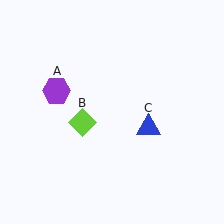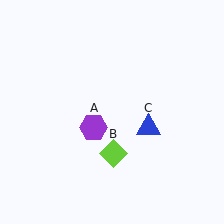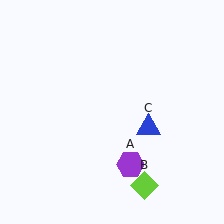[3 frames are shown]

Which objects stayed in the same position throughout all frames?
Blue triangle (object C) remained stationary.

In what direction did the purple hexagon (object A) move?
The purple hexagon (object A) moved down and to the right.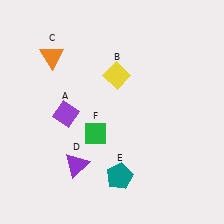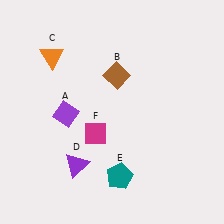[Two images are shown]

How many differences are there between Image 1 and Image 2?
There are 2 differences between the two images.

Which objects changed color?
B changed from yellow to brown. F changed from green to magenta.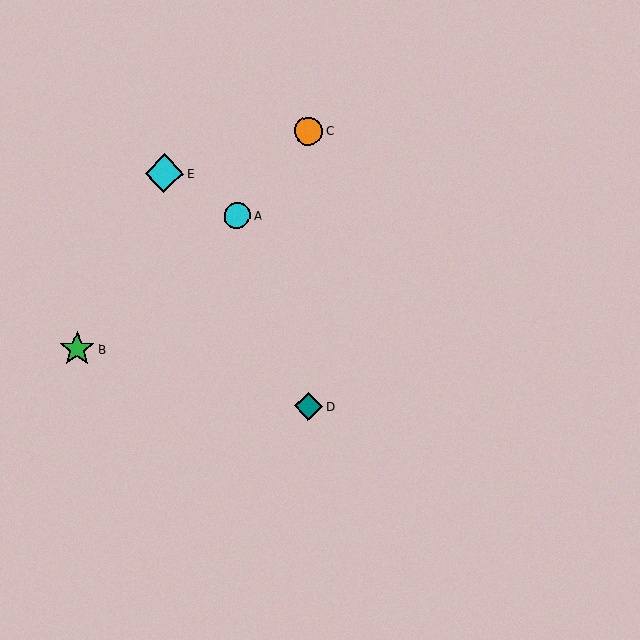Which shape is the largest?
The cyan diamond (labeled E) is the largest.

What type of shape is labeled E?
Shape E is a cyan diamond.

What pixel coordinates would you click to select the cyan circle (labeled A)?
Click at (237, 215) to select the cyan circle A.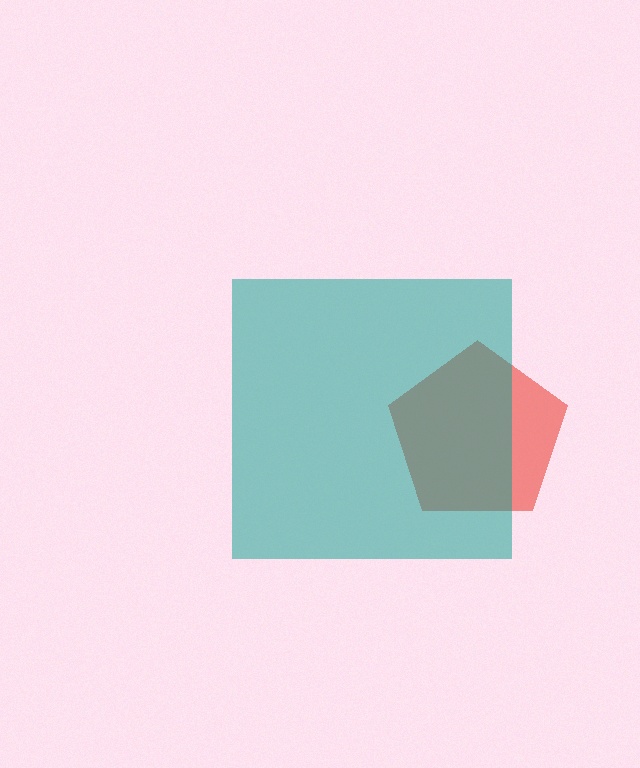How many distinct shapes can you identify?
There are 2 distinct shapes: a red pentagon, a teal square.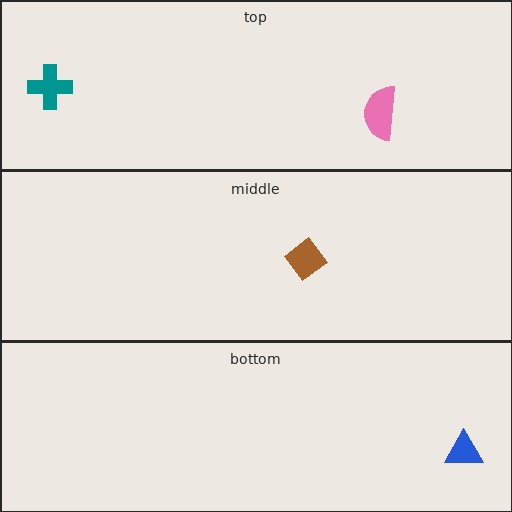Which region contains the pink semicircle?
The top region.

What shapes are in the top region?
The teal cross, the pink semicircle.